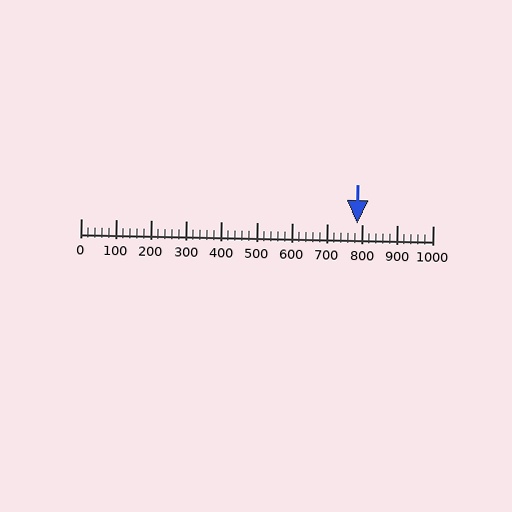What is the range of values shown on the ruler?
The ruler shows values from 0 to 1000.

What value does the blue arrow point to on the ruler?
The blue arrow points to approximately 787.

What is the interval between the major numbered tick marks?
The major tick marks are spaced 100 units apart.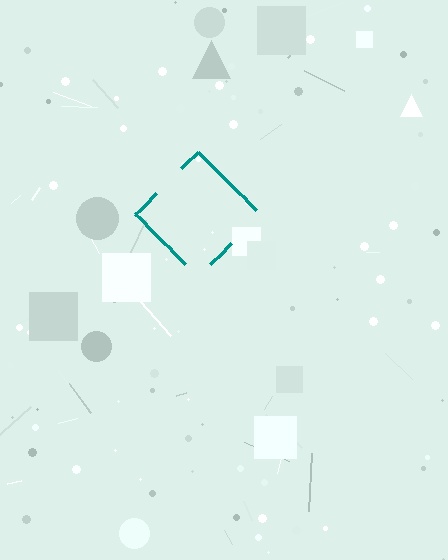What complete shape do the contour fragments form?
The contour fragments form a diamond.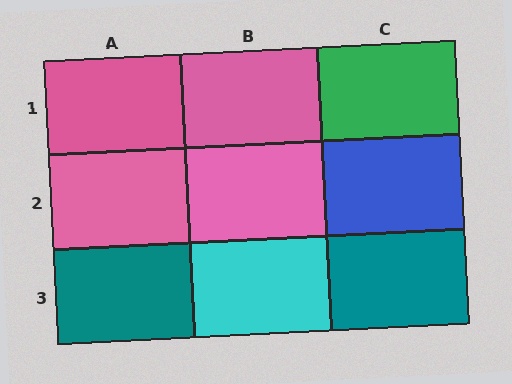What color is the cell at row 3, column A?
Teal.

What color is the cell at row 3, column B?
Cyan.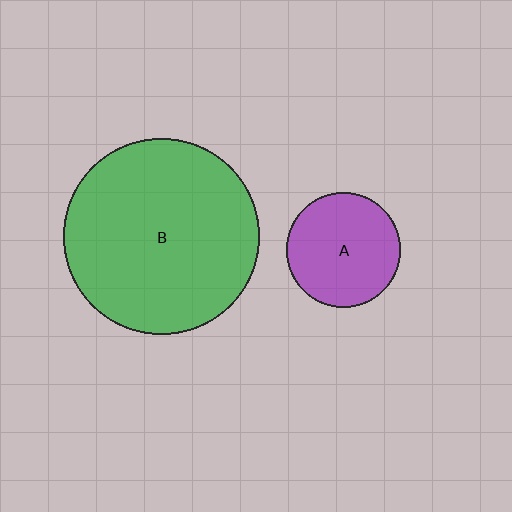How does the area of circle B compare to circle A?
Approximately 2.9 times.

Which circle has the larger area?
Circle B (green).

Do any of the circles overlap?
No, none of the circles overlap.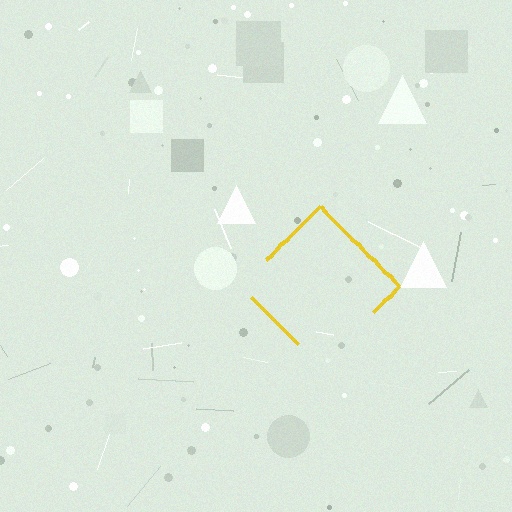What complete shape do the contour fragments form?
The contour fragments form a diamond.